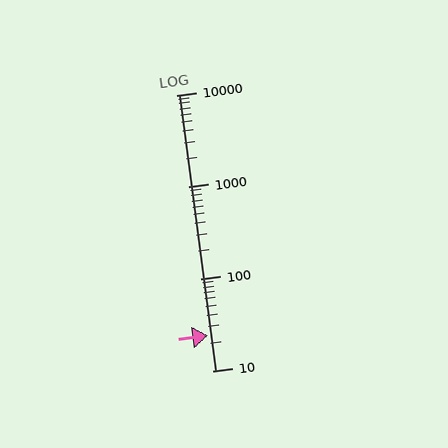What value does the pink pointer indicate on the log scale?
The pointer indicates approximately 24.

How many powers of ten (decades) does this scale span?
The scale spans 3 decades, from 10 to 10000.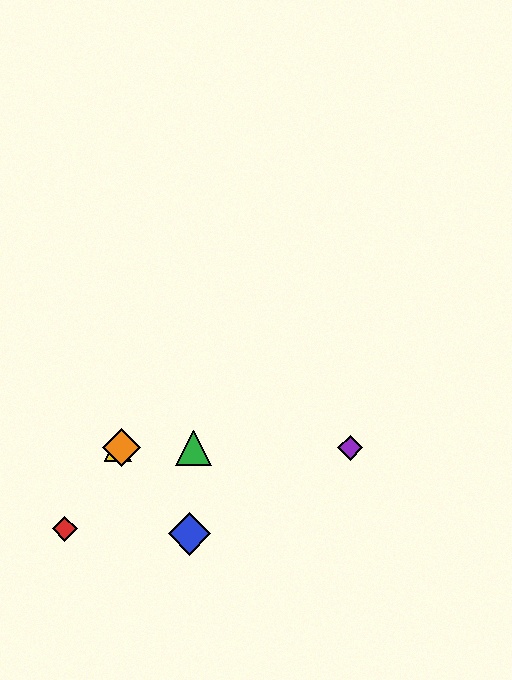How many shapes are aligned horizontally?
4 shapes (the green triangle, the yellow triangle, the purple diamond, the orange diamond) are aligned horizontally.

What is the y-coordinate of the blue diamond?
The blue diamond is at y≈534.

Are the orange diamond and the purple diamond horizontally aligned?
Yes, both are at y≈448.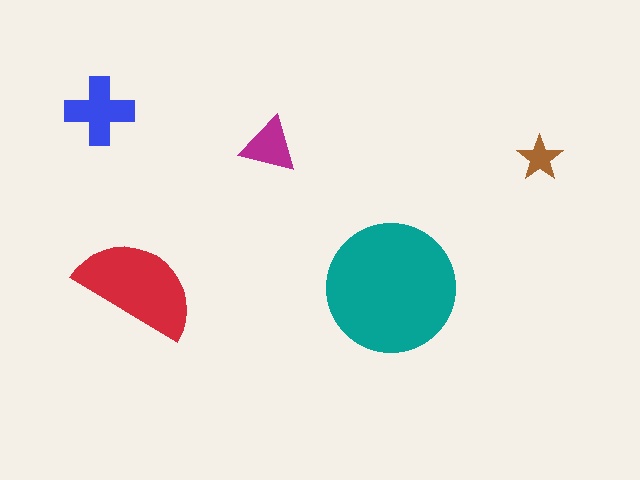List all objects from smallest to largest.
The brown star, the magenta triangle, the blue cross, the red semicircle, the teal circle.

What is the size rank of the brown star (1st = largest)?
5th.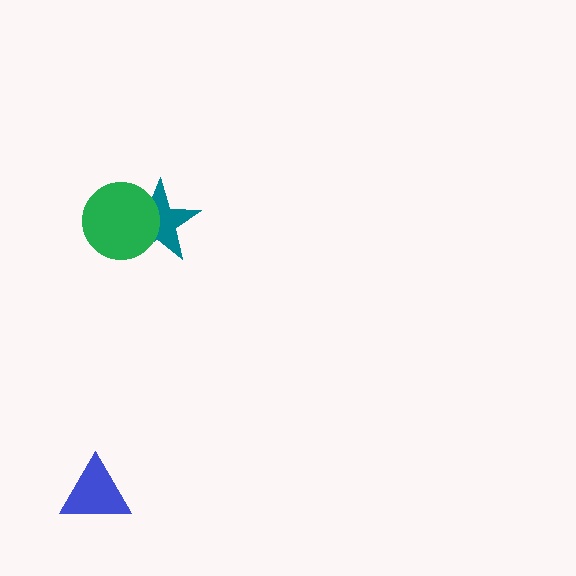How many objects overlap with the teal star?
1 object overlaps with the teal star.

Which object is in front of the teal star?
The green circle is in front of the teal star.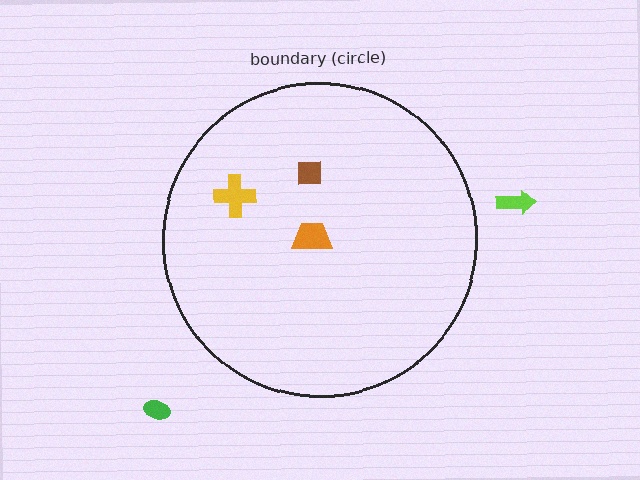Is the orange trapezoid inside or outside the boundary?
Inside.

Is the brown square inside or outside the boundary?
Inside.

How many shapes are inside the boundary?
3 inside, 2 outside.